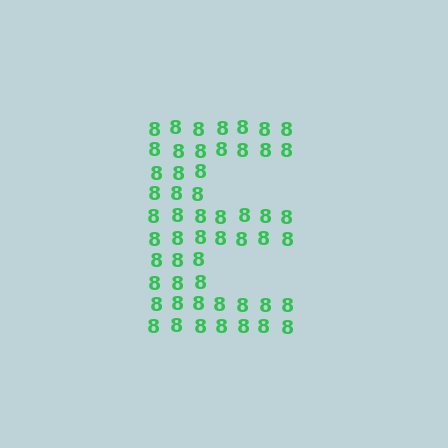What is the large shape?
The large shape is the letter E.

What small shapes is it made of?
It is made of small digit 8's.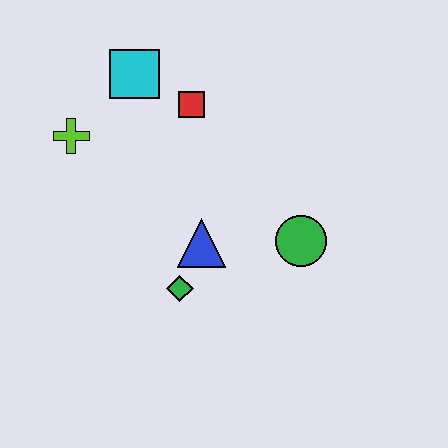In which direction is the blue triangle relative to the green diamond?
The blue triangle is above the green diamond.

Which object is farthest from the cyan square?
The green circle is farthest from the cyan square.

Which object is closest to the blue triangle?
The green diamond is closest to the blue triangle.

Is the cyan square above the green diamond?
Yes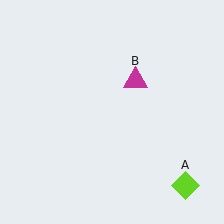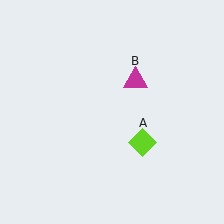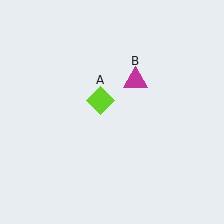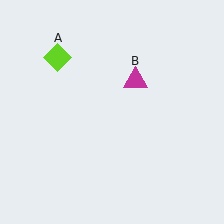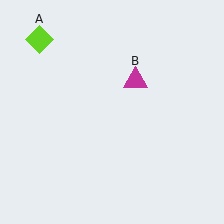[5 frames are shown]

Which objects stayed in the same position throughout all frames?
Magenta triangle (object B) remained stationary.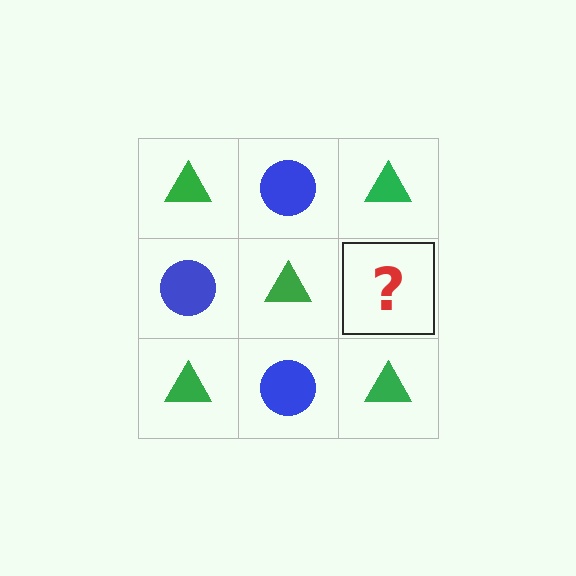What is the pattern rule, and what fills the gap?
The rule is that it alternates green triangle and blue circle in a checkerboard pattern. The gap should be filled with a blue circle.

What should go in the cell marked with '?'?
The missing cell should contain a blue circle.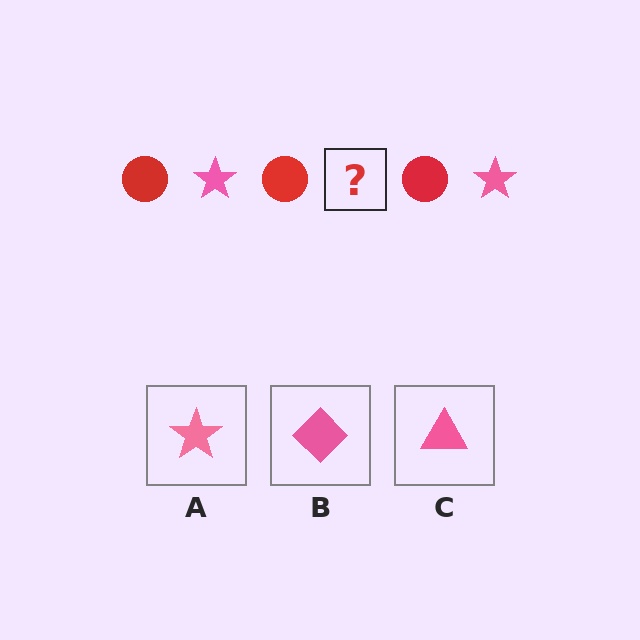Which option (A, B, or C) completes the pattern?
A.